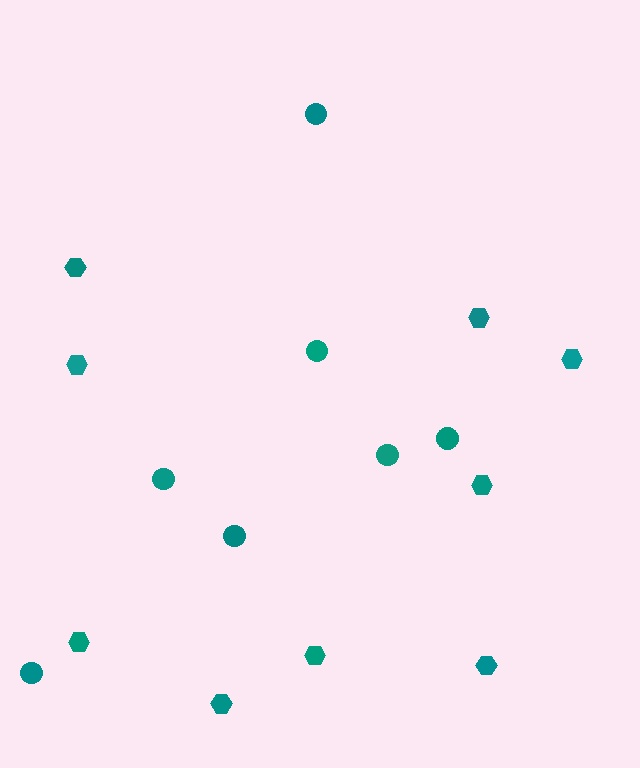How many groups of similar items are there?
There are 2 groups: one group of hexagons (9) and one group of circles (7).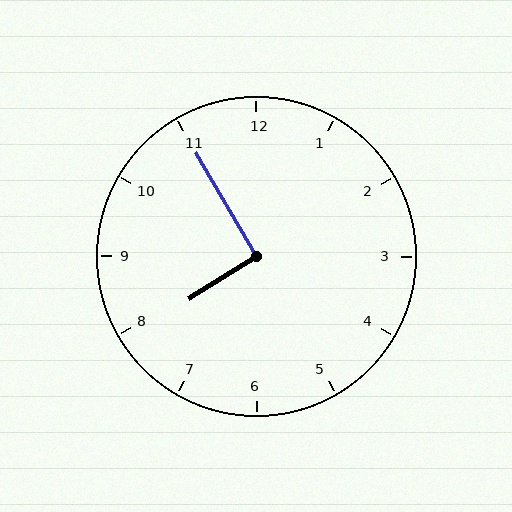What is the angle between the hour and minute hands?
Approximately 92 degrees.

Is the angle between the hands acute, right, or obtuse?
It is right.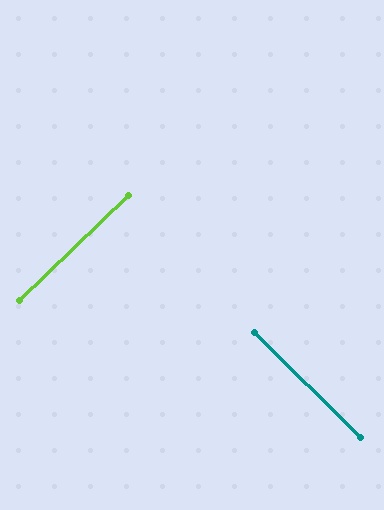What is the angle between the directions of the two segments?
Approximately 89 degrees.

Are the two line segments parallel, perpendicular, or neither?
Perpendicular — they meet at approximately 89°.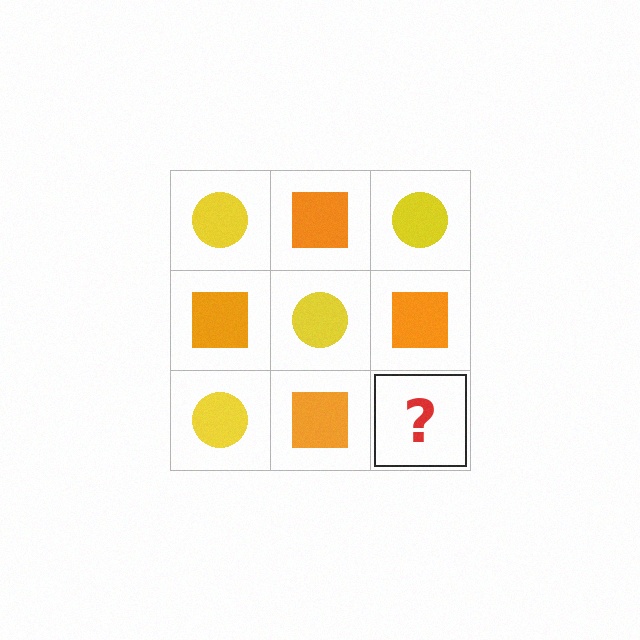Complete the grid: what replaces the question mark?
The question mark should be replaced with a yellow circle.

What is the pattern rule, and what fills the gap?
The rule is that it alternates yellow circle and orange square in a checkerboard pattern. The gap should be filled with a yellow circle.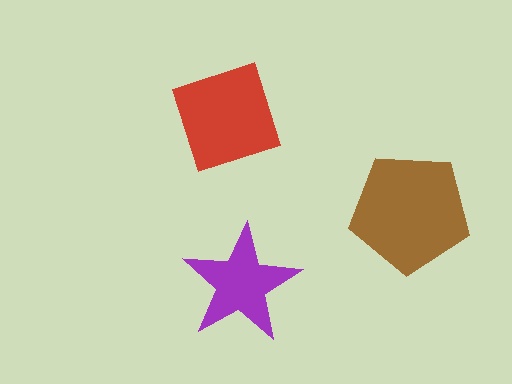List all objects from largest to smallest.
The brown pentagon, the red square, the purple star.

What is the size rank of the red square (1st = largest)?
2nd.